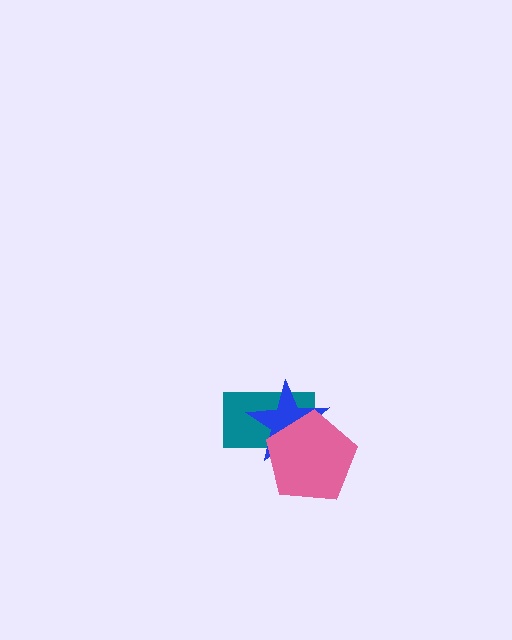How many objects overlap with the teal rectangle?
2 objects overlap with the teal rectangle.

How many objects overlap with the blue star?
2 objects overlap with the blue star.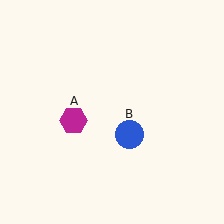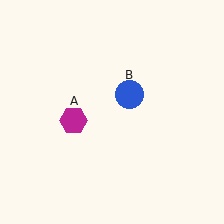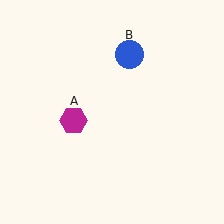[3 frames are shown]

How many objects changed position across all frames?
1 object changed position: blue circle (object B).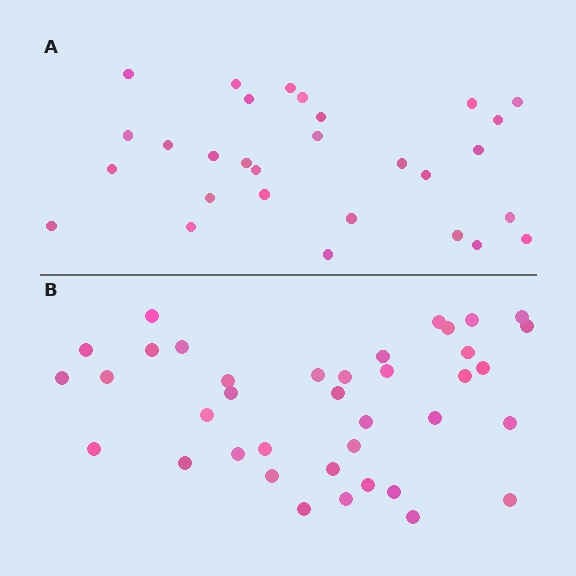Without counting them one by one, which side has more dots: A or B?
Region B (the bottom region) has more dots.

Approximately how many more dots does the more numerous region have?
Region B has roughly 8 or so more dots than region A.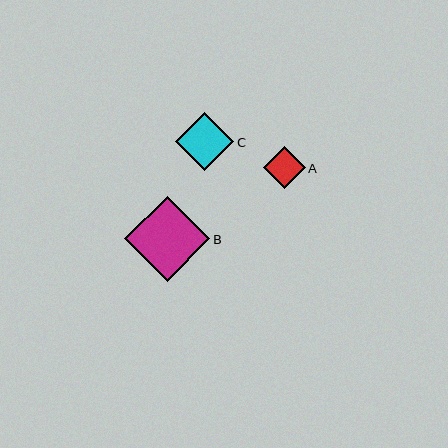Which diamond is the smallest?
Diamond A is the smallest with a size of approximately 42 pixels.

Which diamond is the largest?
Diamond B is the largest with a size of approximately 86 pixels.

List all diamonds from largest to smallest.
From largest to smallest: B, C, A.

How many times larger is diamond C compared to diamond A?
Diamond C is approximately 1.4 times the size of diamond A.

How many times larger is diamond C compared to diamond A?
Diamond C is approximately 1.4 times the size of diamond A.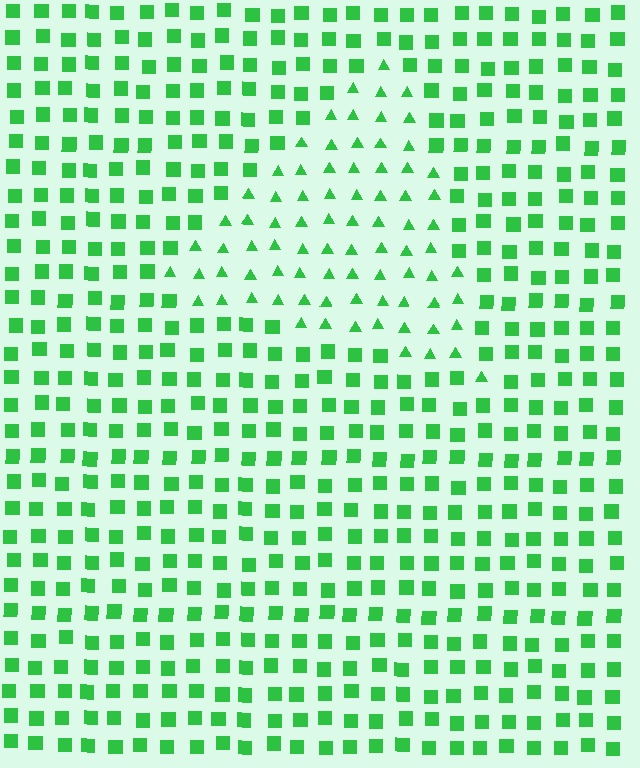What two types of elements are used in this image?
The image uses triangles inside the triangle region and squares outside it.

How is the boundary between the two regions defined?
The boundary is defined by a change in element shape: triangles inside vs. squares outside. All elements share the same color and spacing.